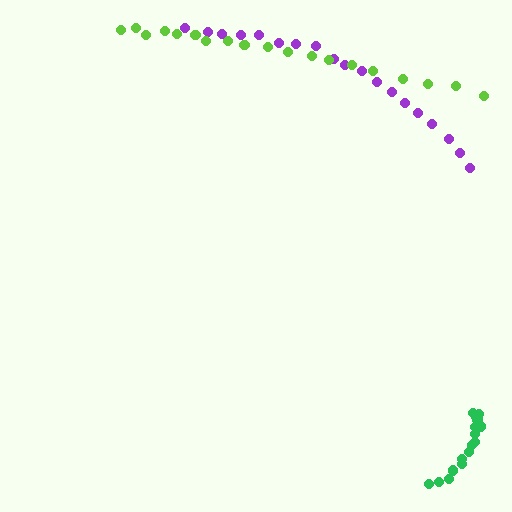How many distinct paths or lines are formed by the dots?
There are 3 distinct paths.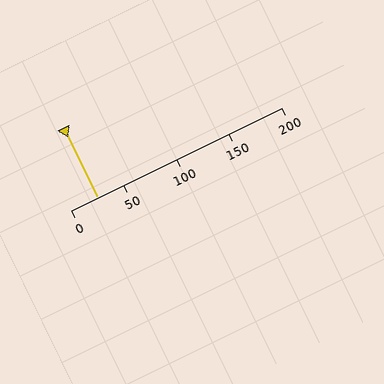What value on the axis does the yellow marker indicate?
The marker indicates approximately 25.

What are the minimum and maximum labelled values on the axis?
The axis runs from 0 to 200.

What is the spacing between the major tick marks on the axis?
The major ticks are spaced 50 apart.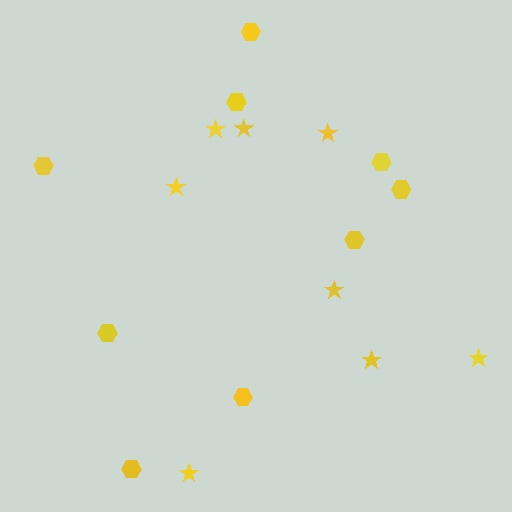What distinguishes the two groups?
There are 2 groups: one group of stars (8) and one group of hexagons (9).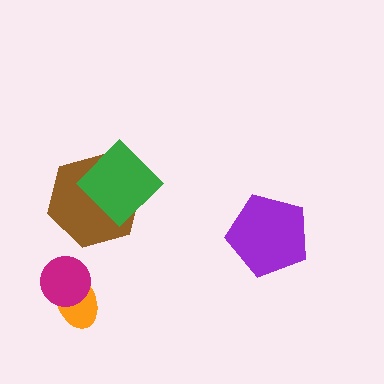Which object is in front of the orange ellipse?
The magenta circle is in front of the orange ellipse.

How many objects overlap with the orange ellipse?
1 object overlaps with the orange ellipse.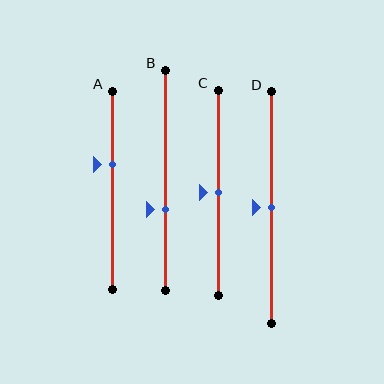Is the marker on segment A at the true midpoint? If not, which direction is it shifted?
No, the marker on segment A is shifted upward by about 13% of the segment length.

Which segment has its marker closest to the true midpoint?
Segment C has its marker closest to the true midpoint.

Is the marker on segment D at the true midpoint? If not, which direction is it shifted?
Yes, the marker on segment D is at the true midpoint.